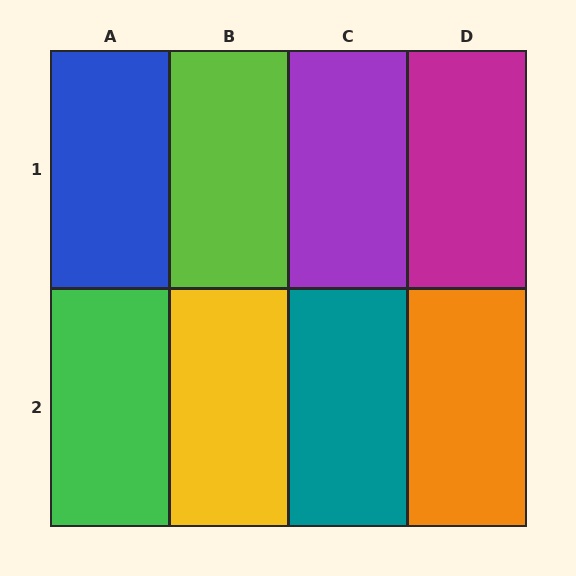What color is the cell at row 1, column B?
Lime.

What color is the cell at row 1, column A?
Blue.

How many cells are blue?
1 cell is blue.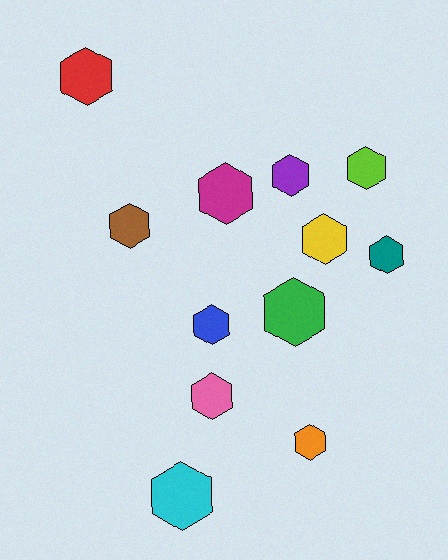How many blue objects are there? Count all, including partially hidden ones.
There is 1 blue object.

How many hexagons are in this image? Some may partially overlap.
There are 12 hexagons.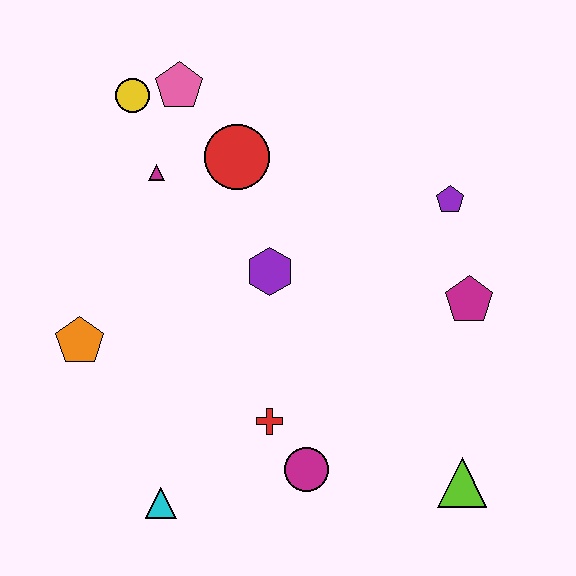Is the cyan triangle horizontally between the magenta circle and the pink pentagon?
No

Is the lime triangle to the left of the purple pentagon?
No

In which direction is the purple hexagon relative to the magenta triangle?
The purple hexagon is to the right of the magenta triangle.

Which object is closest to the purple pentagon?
The magenta pentagon is closest to the purple pentagon.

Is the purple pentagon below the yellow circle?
Yes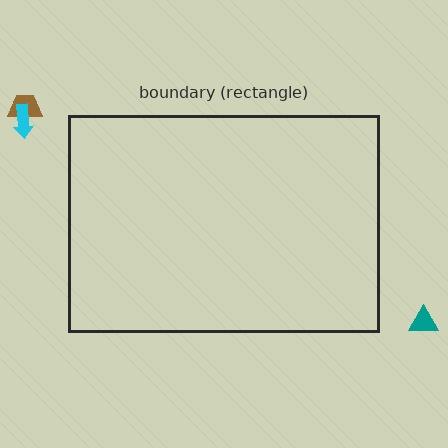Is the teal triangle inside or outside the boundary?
Outside.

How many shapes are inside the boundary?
0 inside, 3 outside.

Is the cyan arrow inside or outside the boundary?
Outside.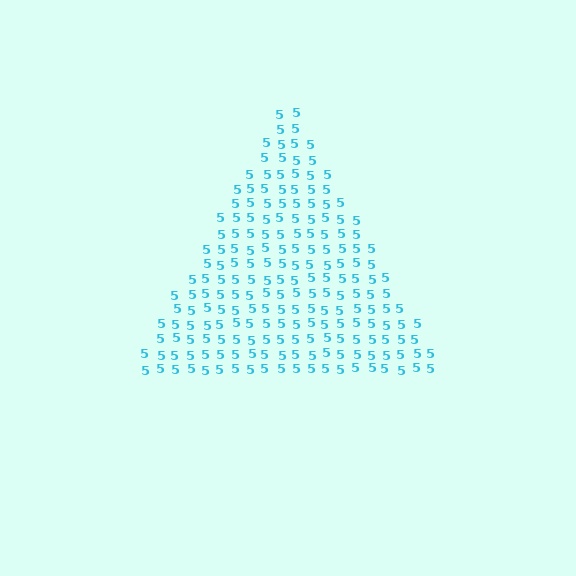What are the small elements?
The small elements are digit 5's.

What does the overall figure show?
The overall figure shows a triangle.